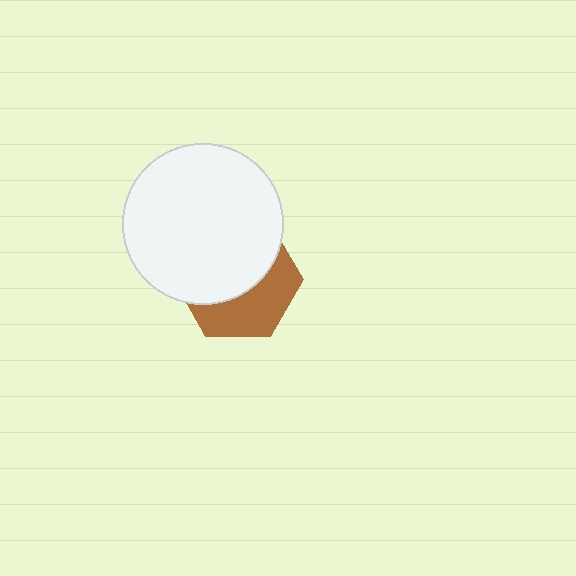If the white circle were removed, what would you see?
You would see the complete brown hexagon.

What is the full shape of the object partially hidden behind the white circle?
The partially hidden object is a brown hexagon.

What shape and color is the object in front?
The object in front is a white circle.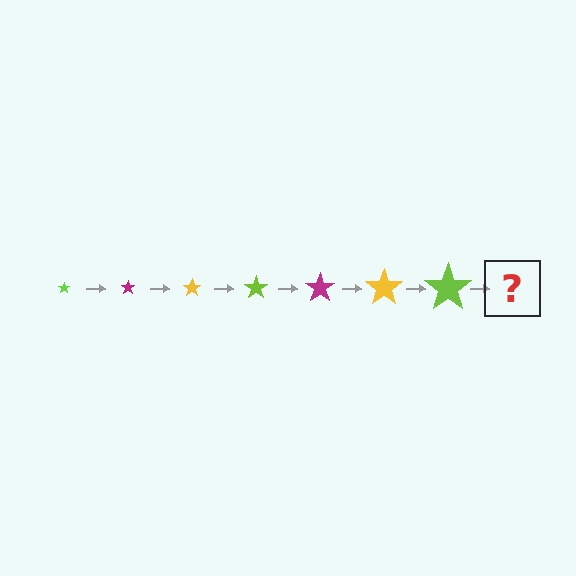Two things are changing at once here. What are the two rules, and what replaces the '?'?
The two rules are that the star grows larger each step and the color cycles through lime, magenta, and yellow. The '?' should be a magenta star, larger than the previous one.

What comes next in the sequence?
The next element should be a magenta star, larger than the previous one.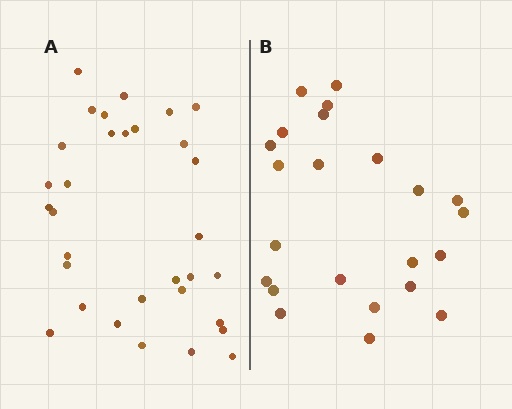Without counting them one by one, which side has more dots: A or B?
Region A (the left region) has more dots.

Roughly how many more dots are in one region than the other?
Region A has roughly 8 or so more dots than region B.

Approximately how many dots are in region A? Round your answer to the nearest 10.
About 30 dots. (The exact count is 32, which rounds to 30.)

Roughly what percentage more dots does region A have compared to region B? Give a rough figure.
About 40% more.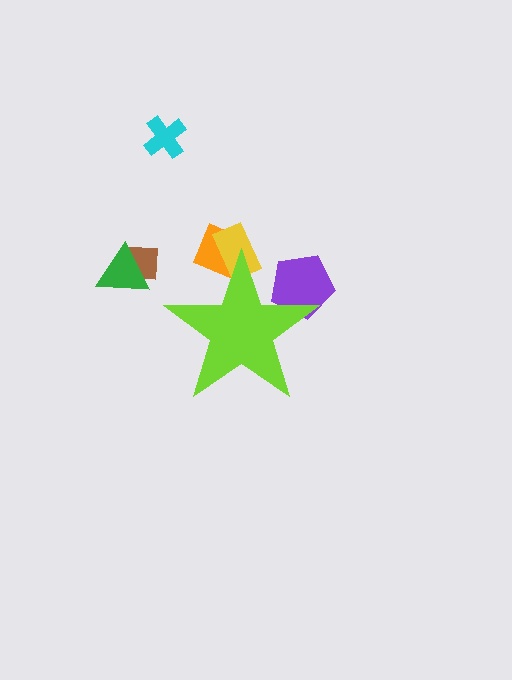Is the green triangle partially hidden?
No, the green triangle is fully visible.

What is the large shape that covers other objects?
A lime star.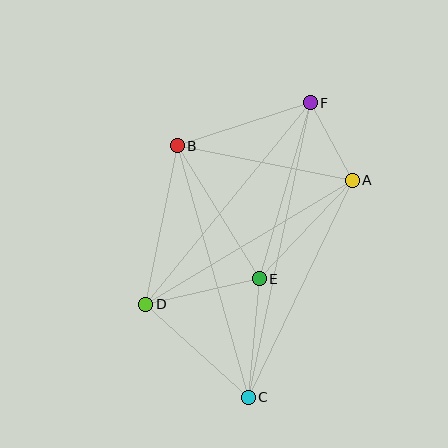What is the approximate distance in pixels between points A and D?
The distance between A and D is approximately 241 pixels.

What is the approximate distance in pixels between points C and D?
The distance between C and D is approximately 138 pixels.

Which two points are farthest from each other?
Points C and F are farthest from each other.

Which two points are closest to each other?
Points A and F are closest to each other.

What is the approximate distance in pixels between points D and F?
The distance between D and F is approximately 260 pixels.